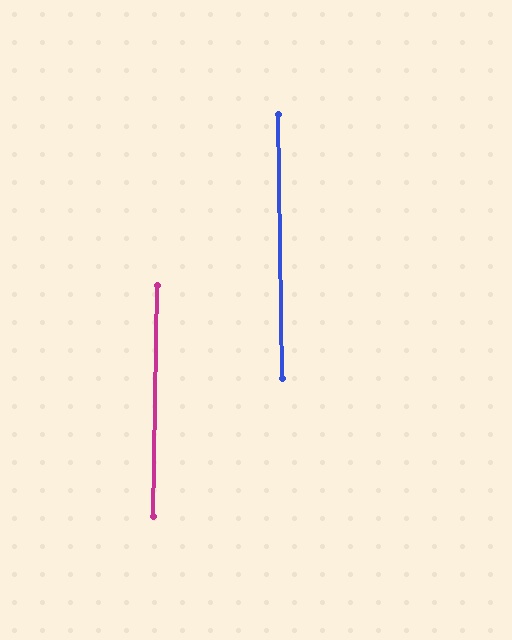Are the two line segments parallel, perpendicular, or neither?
Parallel — their directions differ by only 1.8°.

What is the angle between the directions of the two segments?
Approximately 2 degrees.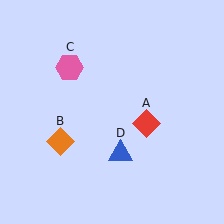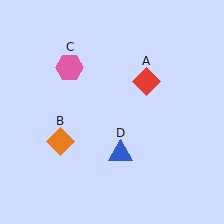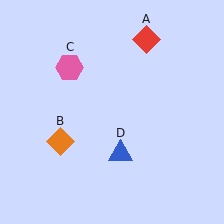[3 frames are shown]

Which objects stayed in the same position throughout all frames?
Orange diamond (object B) and pink hexagon (object C) and blue triangle (object D) remained stationary.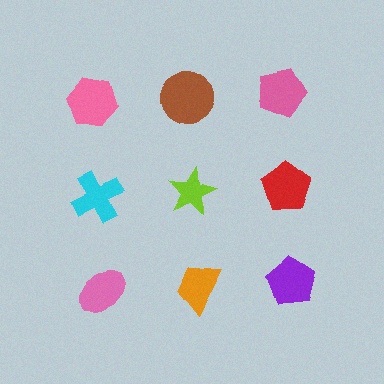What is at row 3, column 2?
An orange trapezoid.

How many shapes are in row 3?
3 shapes.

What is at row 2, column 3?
A red pentagon.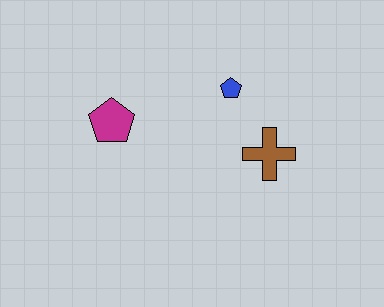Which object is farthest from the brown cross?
The magenta pentagon is farthest from the brown cross.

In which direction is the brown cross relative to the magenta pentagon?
The brown cross is to the right of the magenta pentagon.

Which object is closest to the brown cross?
The blue pentagon is closest to the brown cross.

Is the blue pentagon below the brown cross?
No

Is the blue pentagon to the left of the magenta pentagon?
No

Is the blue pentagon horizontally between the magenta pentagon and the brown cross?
Yes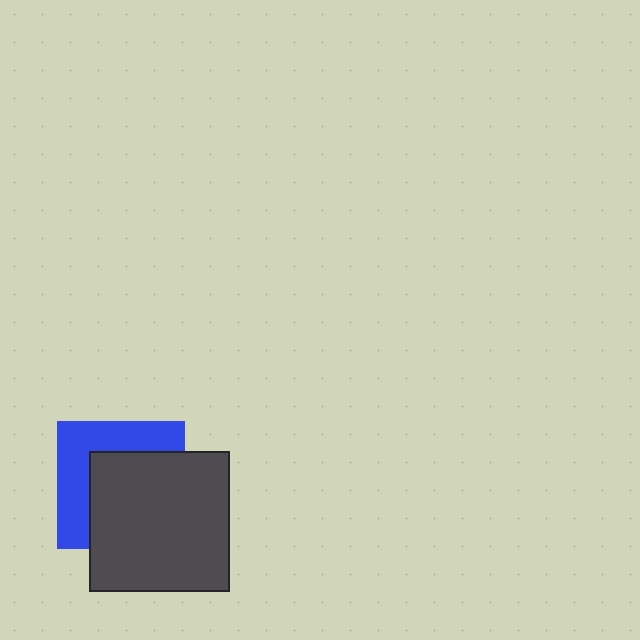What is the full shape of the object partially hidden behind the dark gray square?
The partially hidden object is a blue square.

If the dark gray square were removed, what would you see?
You would see the complete blue square.